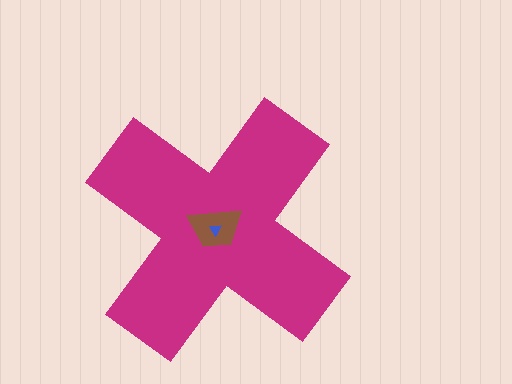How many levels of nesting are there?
3.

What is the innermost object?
The blue triangle.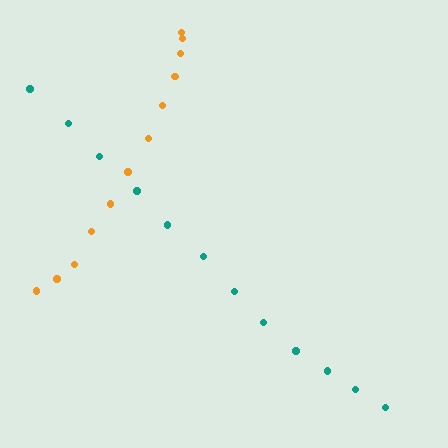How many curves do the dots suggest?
There are 2 distinct paths.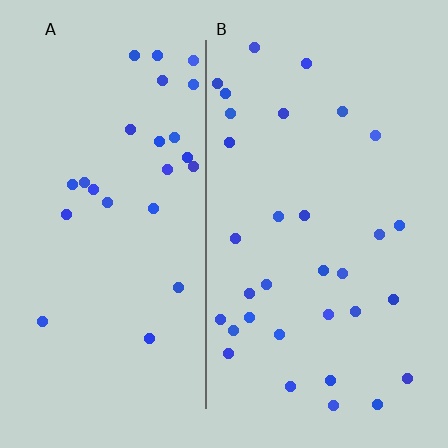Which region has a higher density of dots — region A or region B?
B (the right).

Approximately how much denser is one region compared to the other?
Approximately 1.3× — region B over region A.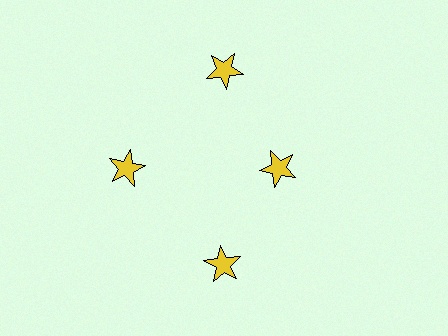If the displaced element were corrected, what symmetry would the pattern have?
It would have 4-fold rotational symmetry — the pattern would map onto itself every 90 degrees.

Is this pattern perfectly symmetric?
No. The 4 yellow stars are arranged in a ring, but one element near the 3 o'clock position is pulled inward toward the center, breaking the 4-fold rotational symmetry.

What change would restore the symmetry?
The symmetry would be restored by moving it outward, back onto the ring so that all 4 stars sit at equal angles and equal distance from the center.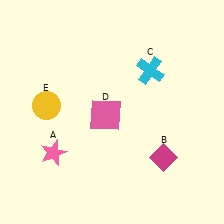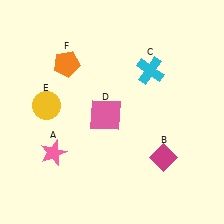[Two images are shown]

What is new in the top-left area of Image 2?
An orange pentagon (F) was added in the top-left area of Image 2.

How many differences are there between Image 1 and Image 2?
There is 1 difference between the two images.